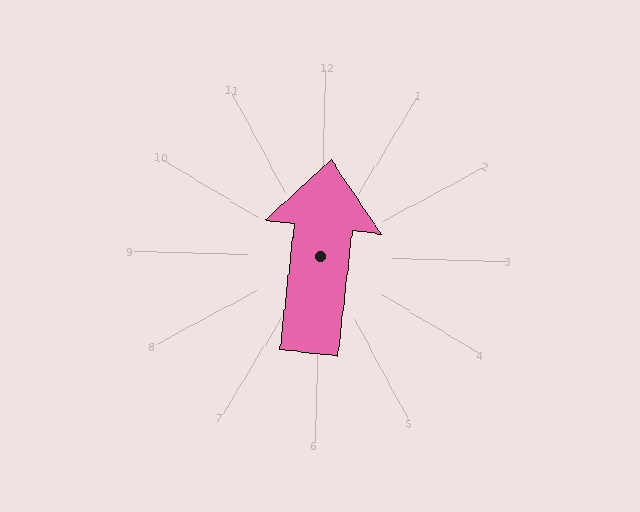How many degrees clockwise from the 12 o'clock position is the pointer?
Approximately 5 degrees.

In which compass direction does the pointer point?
North.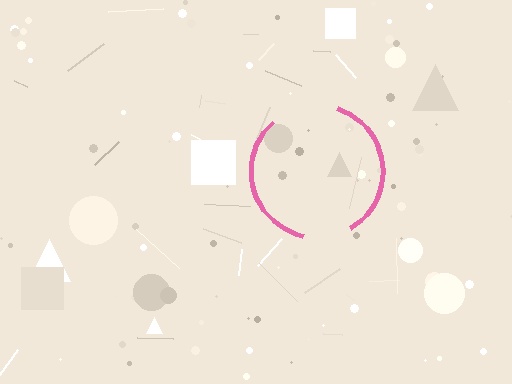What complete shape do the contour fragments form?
The contour fragments form a circle.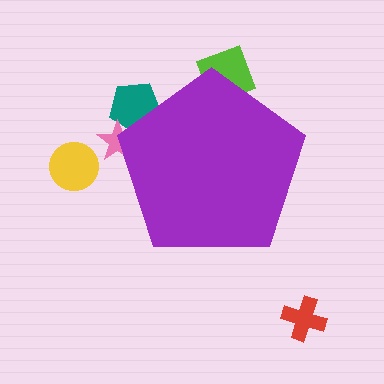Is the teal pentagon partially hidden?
Yes, the teal pentagon is partially hidden behind the purple pentagon.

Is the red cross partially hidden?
No, the red cross is fully visible.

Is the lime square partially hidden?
Yes, the lime square is partially hidden behind the purple pentagon.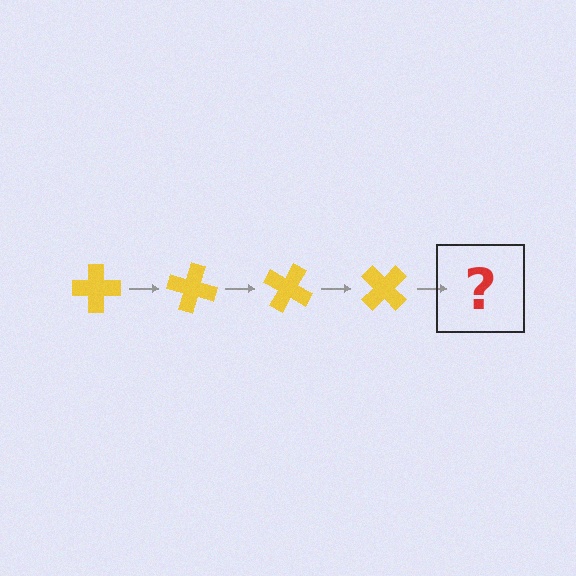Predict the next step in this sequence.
The next step is a yellow cross rotated 60 degrees.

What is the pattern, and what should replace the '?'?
The pattern is that the cross rotates 15 degrees each step. The '?' should be a yellow cross rotated 60 degrees.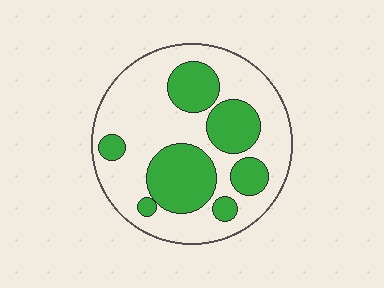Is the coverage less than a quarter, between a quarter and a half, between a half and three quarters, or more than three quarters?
Between a quarter and a half.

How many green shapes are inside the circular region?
7.